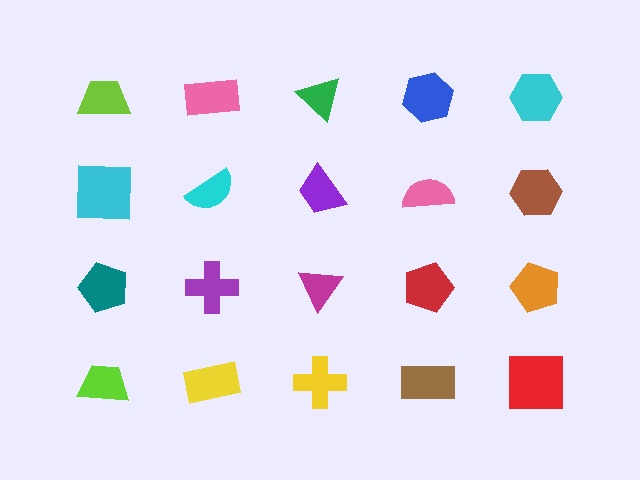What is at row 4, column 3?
A yellow cross.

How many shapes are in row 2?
5 shapes.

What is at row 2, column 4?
A pink semicircle.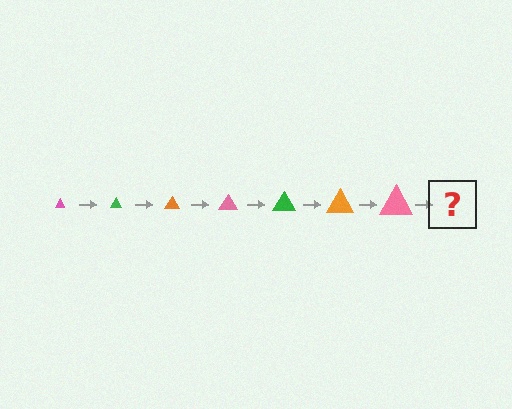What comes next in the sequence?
The next element should be a green triangle, larger than the previous one.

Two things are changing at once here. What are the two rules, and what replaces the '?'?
The two rules are that the triangle grows larger each step and the color cycles through pink, green, and orange. The '?' should be a green triangle, larger than the previous one.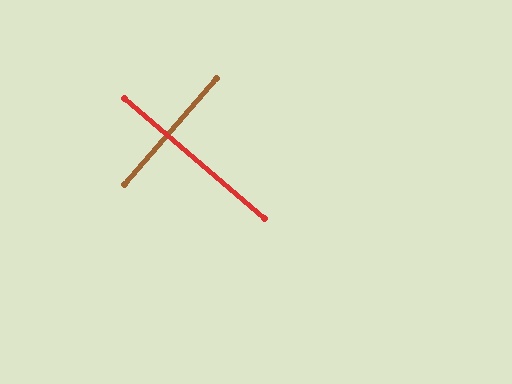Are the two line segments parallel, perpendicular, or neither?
Perpendicular — they meet at approximately 90°.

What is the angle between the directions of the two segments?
Approximately 90 degrees.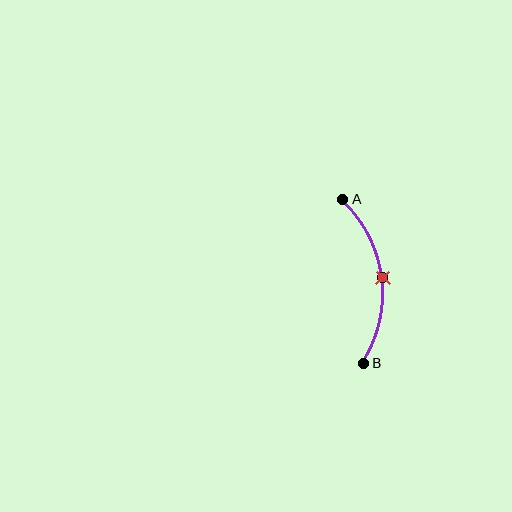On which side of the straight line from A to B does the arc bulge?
The arc bulges to the right of the straight line connecting A and B.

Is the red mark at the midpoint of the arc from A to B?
Yes. The red mark lies on the arc at equal arc-length from both A and B — it is the arc midpoint.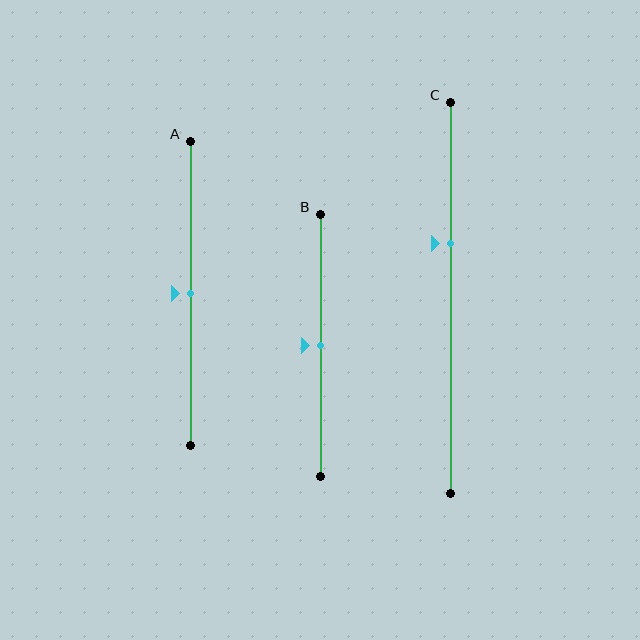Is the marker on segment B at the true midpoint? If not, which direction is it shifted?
Yes, the marker on segment B is at the true midpoint.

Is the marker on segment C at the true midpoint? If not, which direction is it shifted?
No, the marker on segment C is shifted upward by about 14% of the segment length.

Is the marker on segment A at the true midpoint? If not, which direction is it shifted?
Yes, the marker on segment A is at the true midpoint.